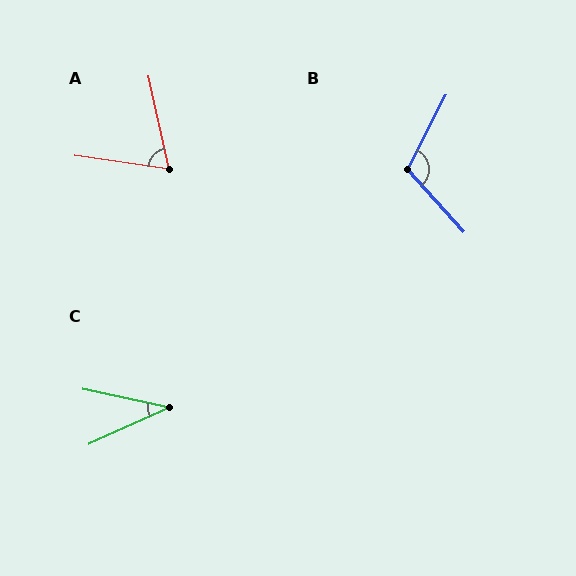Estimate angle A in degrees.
Approximately 70 degrees.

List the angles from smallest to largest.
C (37°), A (70°), B (111°).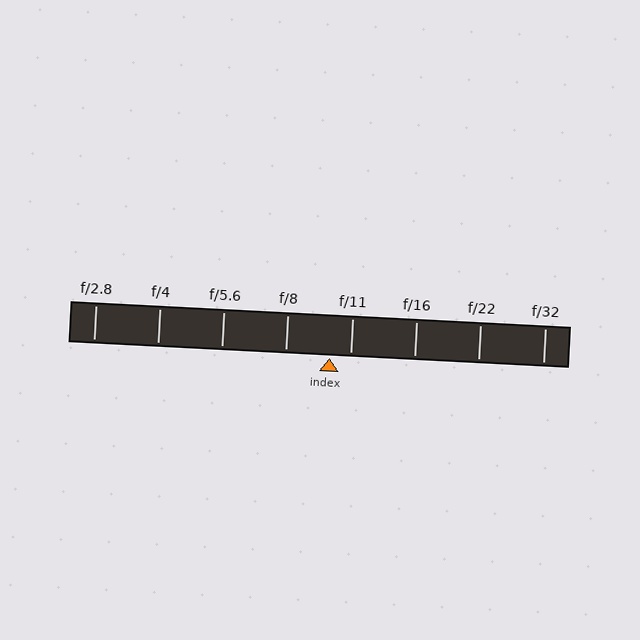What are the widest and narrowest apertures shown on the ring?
The widest aperture shown is f/2.8 and the narrowest is f/32.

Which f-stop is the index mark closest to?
The index mark is closest to f/11.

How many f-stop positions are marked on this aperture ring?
There are 8 f-stop positions marked.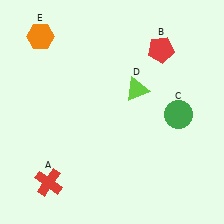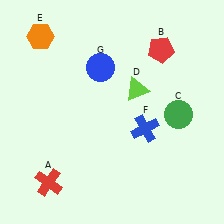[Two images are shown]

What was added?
A blue cross (F), a blue circle (G) were added in Image 2.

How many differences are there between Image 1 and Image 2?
There are 2 differences between the two images.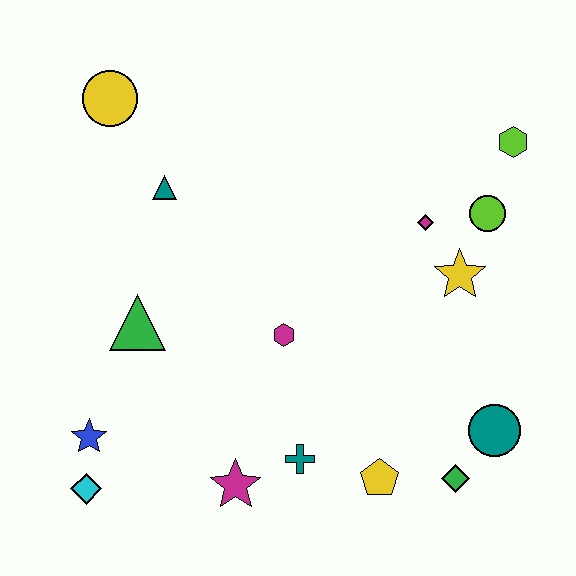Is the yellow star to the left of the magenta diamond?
No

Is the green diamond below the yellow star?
Yes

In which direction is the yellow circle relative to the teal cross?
The yellow circle is above the teal cross.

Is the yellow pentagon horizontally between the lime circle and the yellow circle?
Yes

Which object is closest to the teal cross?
The magenta star is closest to the teal cross.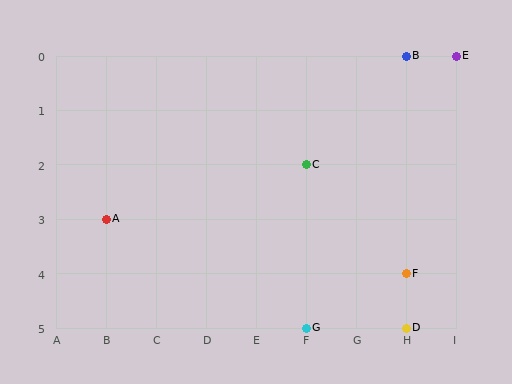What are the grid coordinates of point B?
Point B is at grid coordinates (H, 0).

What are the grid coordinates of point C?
Point C is at grid coordinates (F, 2).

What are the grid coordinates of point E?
Point E is at grid coordinates (I, 0).